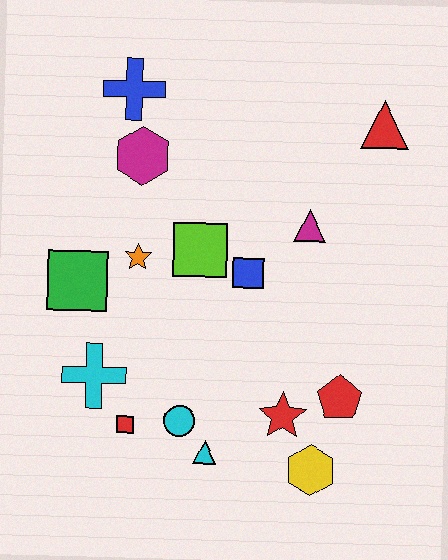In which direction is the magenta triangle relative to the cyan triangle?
The magenta triangle is above the cyan triangle.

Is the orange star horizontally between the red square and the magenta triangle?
Yes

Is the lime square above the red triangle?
No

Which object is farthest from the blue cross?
The yellow hexagon is farthest from the blue cross.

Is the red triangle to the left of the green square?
No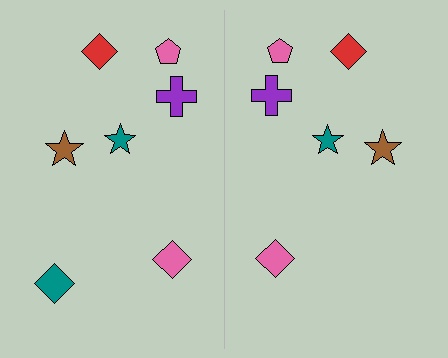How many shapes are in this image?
There are 13 shapes in this image.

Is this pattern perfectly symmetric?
No, the pattern is not perfectly symmetric. A teal diamond is missing from the right side.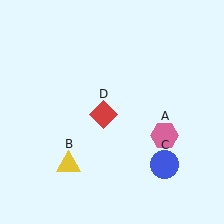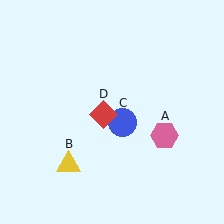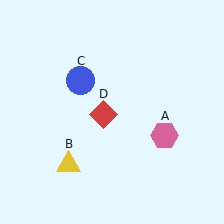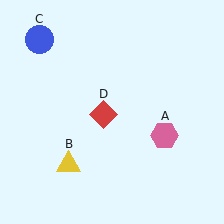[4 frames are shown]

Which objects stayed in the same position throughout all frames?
Pink hexagon (object A) and yellow triangle (object B) and red diamond (object D) remained stationary.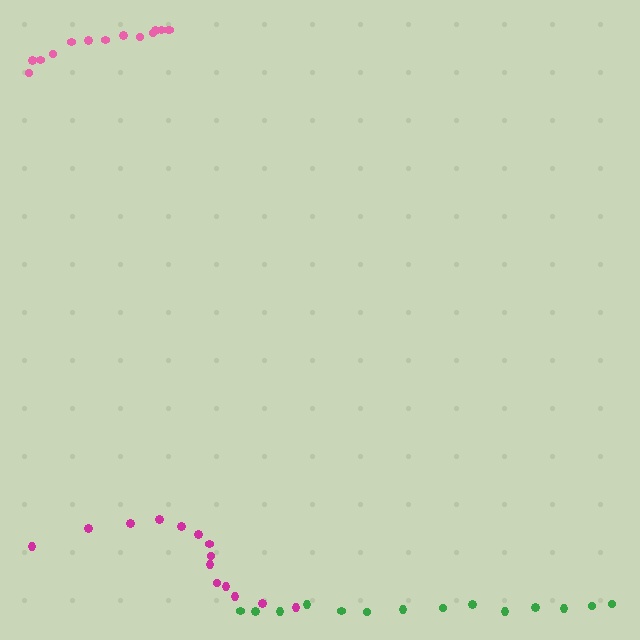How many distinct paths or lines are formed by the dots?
There are 3 distinct paths.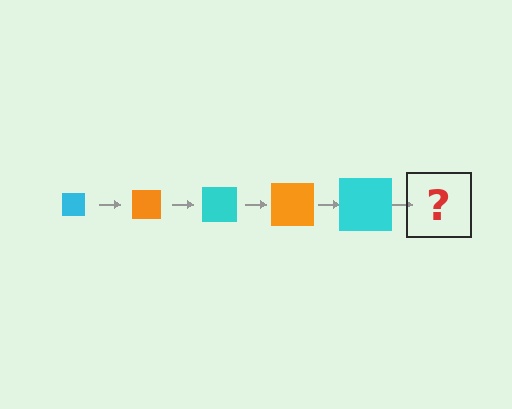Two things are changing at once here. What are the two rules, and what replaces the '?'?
The two rules are that the square grows larger each step and the color cycles through cyan and orange. The '?' should be an orange square, larger than the previous one.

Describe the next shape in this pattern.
It should be an orange square, larger than the previous one.